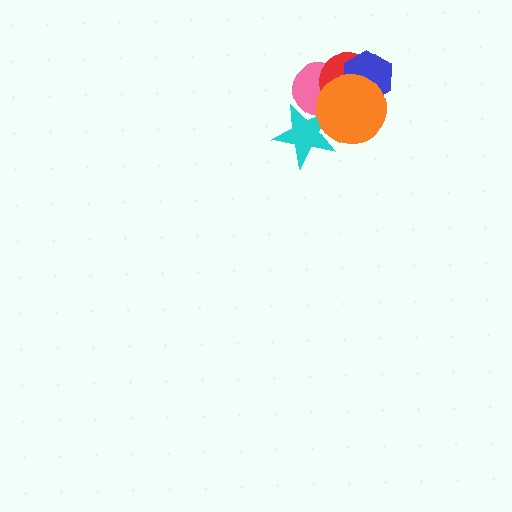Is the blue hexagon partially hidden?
Yes, it is partially covered by another shape.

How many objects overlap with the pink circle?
3 objects overlap with the pink circle.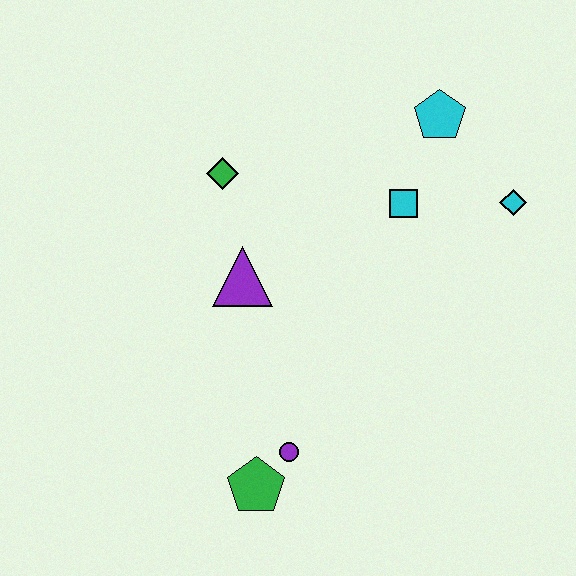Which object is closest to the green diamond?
The purple triangle is closest to the green diamond.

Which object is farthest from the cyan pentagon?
The green pentagon is farthest from the cyan pentagon.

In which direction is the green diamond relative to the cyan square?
The green diamond is to the left of the cyan square.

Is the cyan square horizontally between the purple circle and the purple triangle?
No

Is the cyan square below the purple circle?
No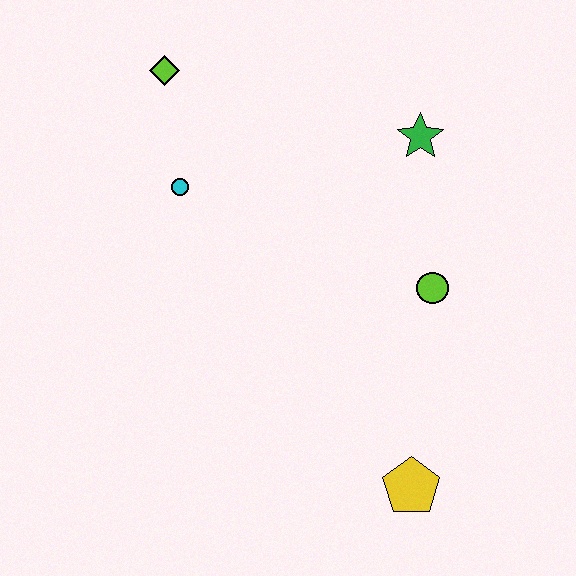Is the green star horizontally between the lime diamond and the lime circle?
Yes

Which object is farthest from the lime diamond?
The yellow pentagon is farthest from the lime diamond.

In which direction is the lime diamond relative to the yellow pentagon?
The lime diamond is above the yellow pentagon.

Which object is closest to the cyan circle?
The lime diamond is closest to the cyan circle.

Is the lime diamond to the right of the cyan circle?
No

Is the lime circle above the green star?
No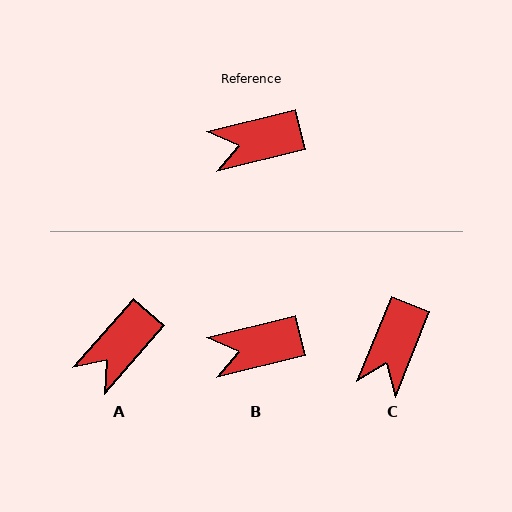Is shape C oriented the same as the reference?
No, it is off by about 54 degrees.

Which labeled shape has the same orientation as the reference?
B.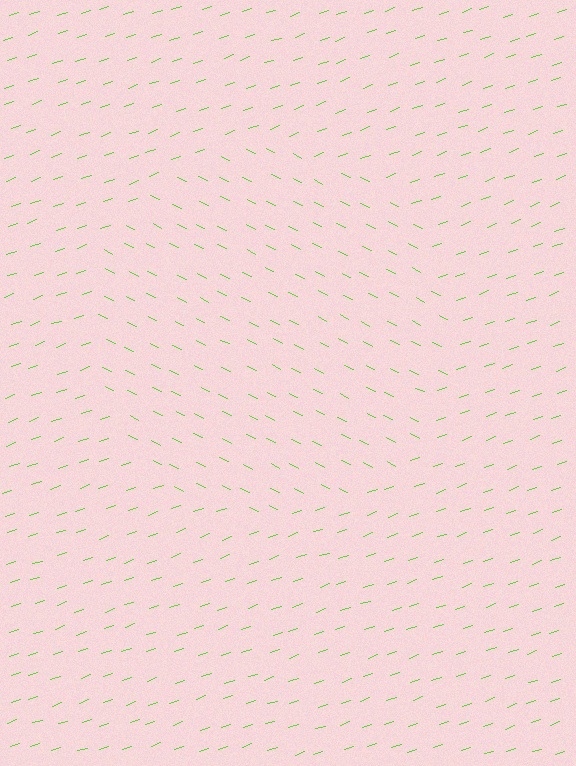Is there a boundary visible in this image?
Yes, there is a texture boundary formed by a change in line orientation.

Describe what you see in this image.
The image is filled with small lime line segments. A circle region in the image has lines oriented differently from the surrounding lines, creating a visible texture boundary.